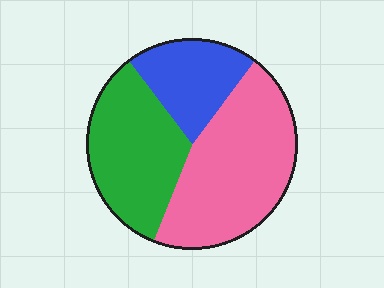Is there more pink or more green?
Pink.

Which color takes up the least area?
Blue, at roughly 20%.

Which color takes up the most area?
Pink, at roughly 45%.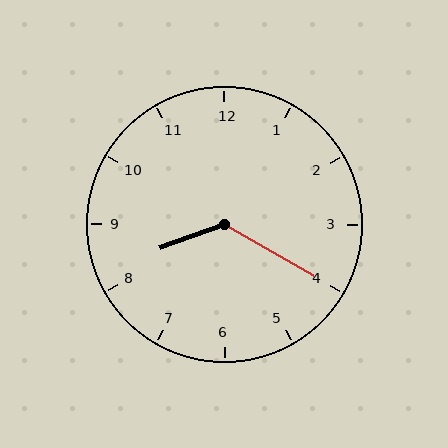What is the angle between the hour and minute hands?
Approximately 130 degrees.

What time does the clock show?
8:20.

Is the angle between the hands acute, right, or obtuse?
It is obtuse.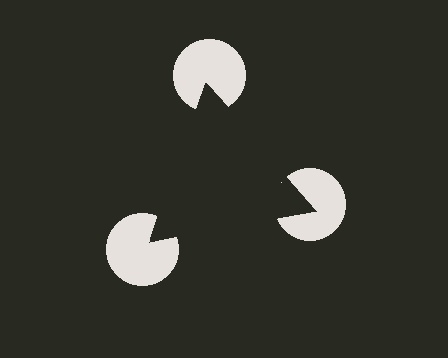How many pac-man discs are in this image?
There are 3 — one at each vertex of the illusory triangle.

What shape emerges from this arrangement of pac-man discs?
An illusory triangle — its edges are inferred from the aligned wedge cuts in the pac-man discs, not physically drawn.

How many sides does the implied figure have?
3 sides.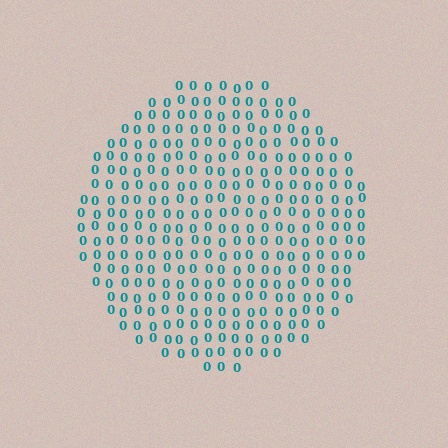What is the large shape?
The large shape is a circle.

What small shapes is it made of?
It is made of small digit 0's.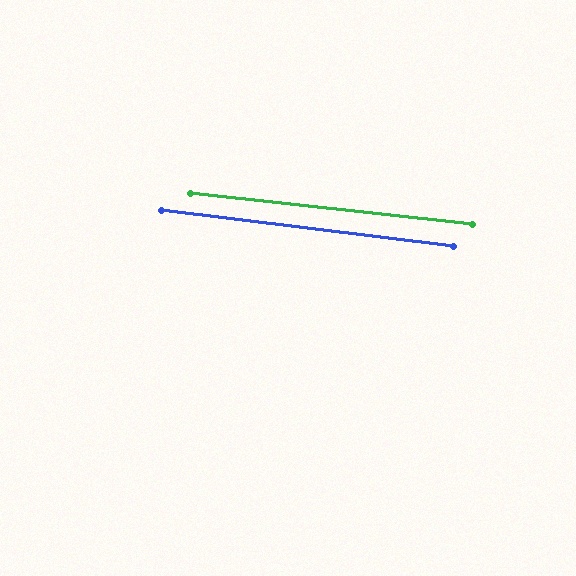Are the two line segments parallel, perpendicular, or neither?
Parallel — their directions differ by only 0.8°.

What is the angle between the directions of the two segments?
Approximately 1 degree.